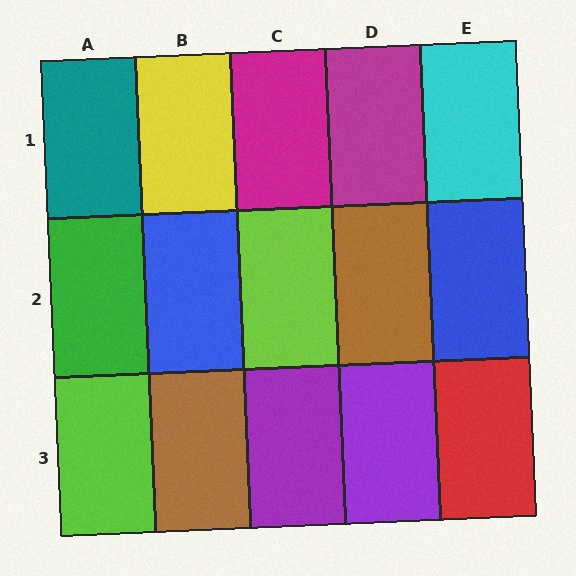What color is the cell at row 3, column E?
Red.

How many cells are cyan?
1 cell is cyan.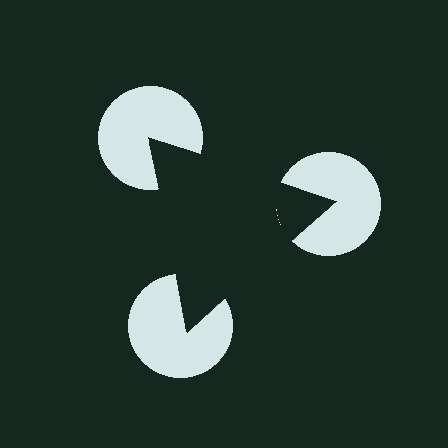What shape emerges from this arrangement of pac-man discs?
An illusory triangle — its edges are inferred from the aligned wedge cuts in the pac-man discs, not physically drawn.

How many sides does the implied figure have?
3 sides.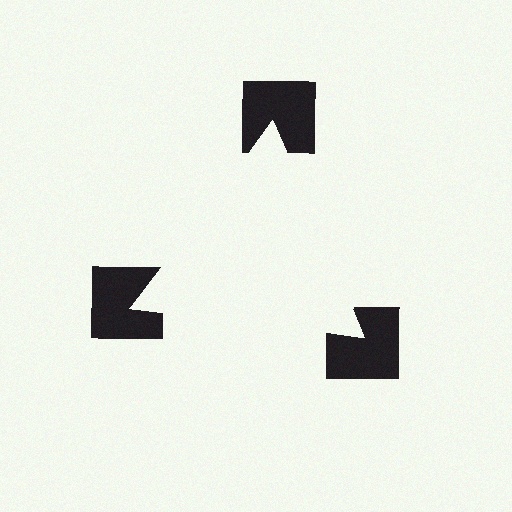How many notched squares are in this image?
There are 3 — one at each vertex of the illusory triangle.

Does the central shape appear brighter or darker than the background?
It typically appears slightly brighter than the background, even though no actual brightness change is drawn.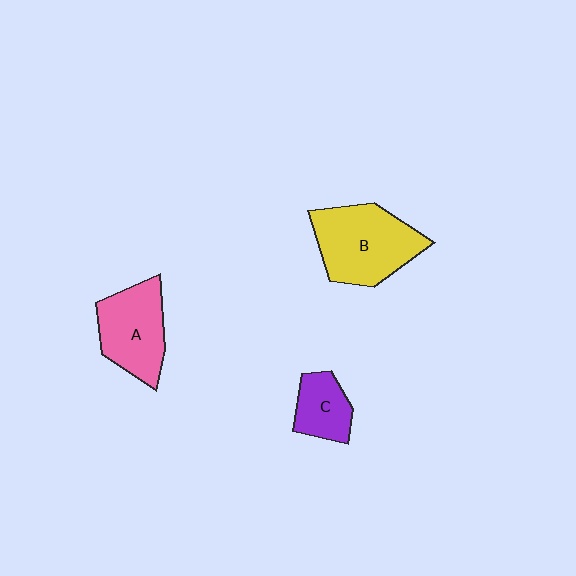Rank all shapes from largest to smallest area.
From largest to smallest: B (yellow), A (pink), C (purple).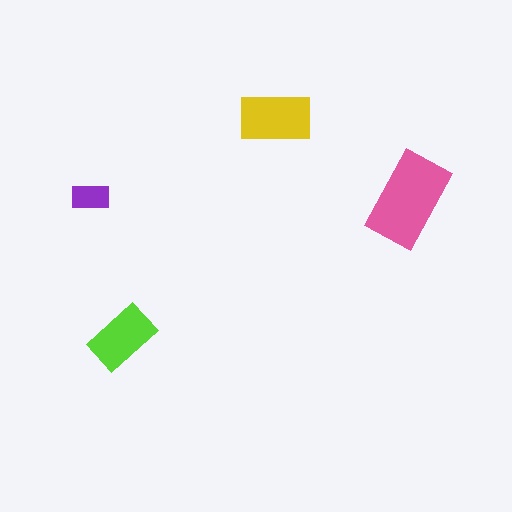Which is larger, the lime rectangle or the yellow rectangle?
The yellow one.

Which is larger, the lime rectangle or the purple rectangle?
The lime one.